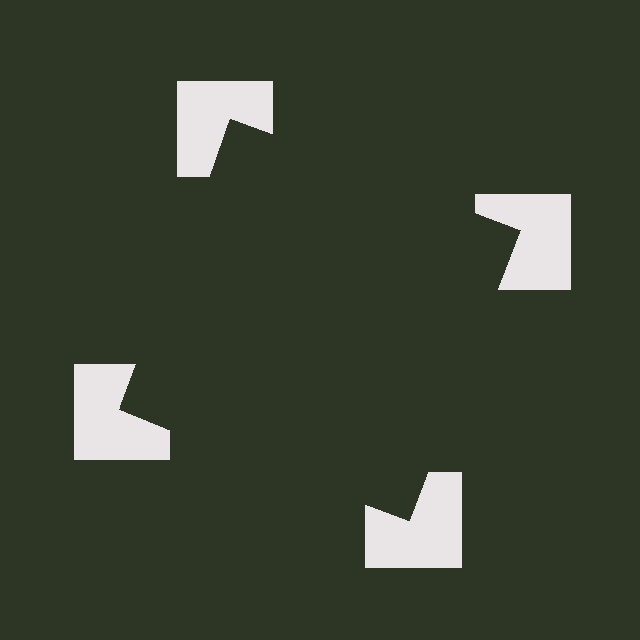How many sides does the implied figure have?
4 sides.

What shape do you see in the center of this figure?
An illusory square — its edges are inferred from the aligned wedge cuts in the notched squares, not physically drawn.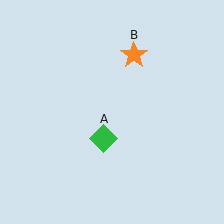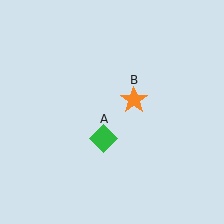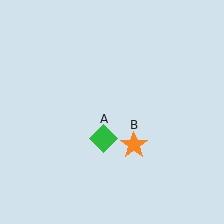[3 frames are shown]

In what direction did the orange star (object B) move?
The orange star (object B) moved down.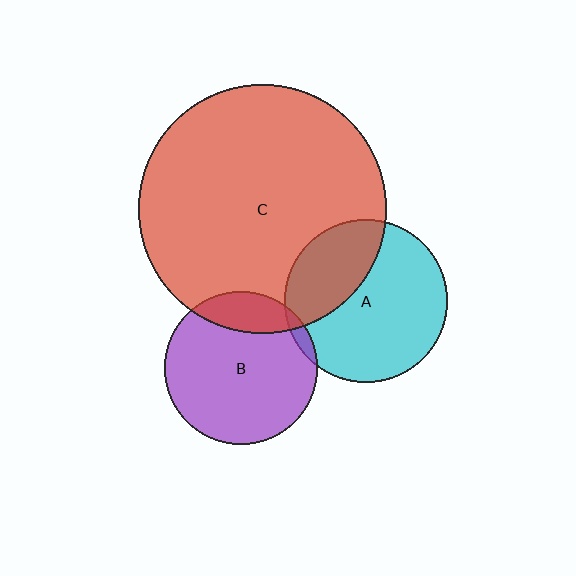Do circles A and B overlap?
Yes.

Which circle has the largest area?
Circle C (red).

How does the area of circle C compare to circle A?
Approximately 2.3 times.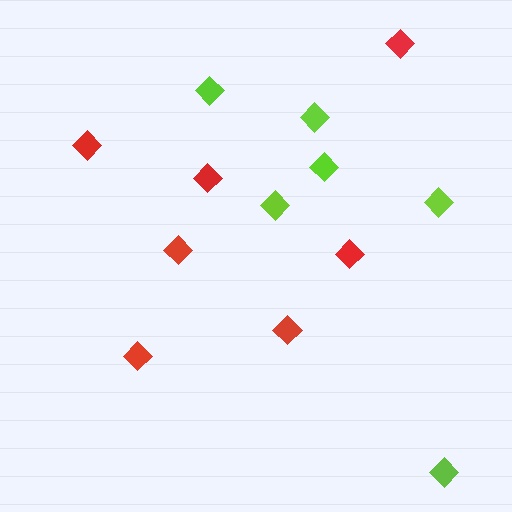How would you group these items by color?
There are 2 groups: one group of lime diamonds (6) and one group of red diamonds (7).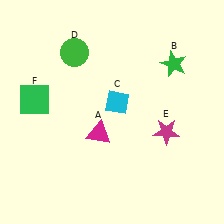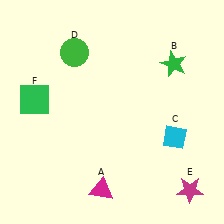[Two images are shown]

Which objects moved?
The objects that moved are: the magenta triangle (A), the cyan diamond (C), the magenta star (E).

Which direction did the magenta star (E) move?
The magenta star (E) moved down.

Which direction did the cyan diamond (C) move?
The cyan diamond (C) moved right.